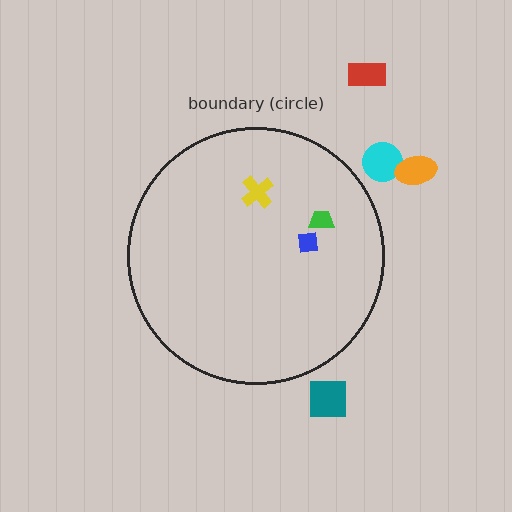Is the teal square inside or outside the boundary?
Outside.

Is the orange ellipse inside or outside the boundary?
Outside.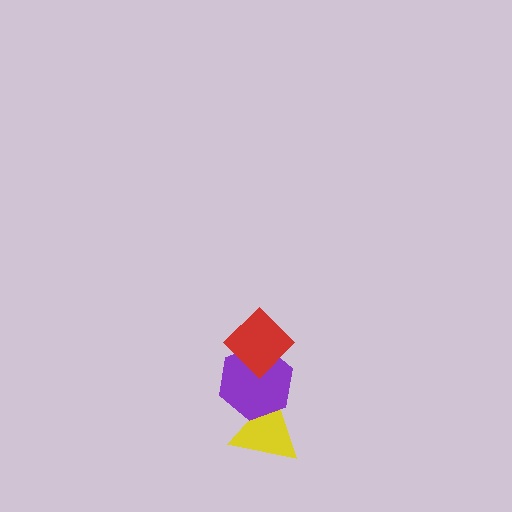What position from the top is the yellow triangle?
The yellow triangle is 3rd from the top.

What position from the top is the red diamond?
The red diamond is 1st from the top.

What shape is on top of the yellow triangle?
The purple hexagon is on top of the yellow triangle.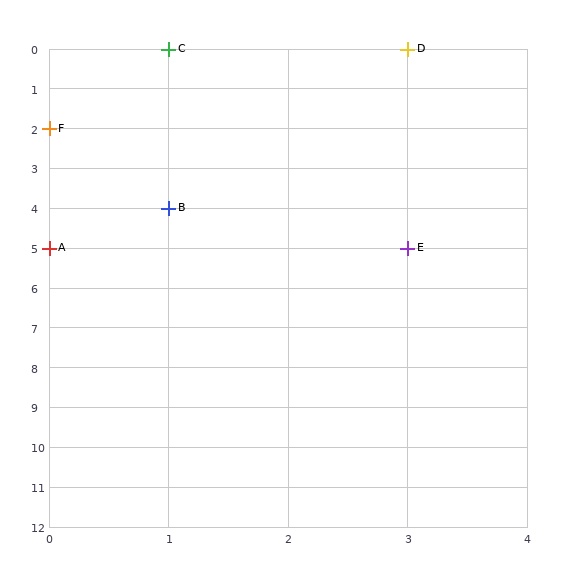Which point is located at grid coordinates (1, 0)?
Point C is at (1, 0).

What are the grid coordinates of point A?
Point A is at grid coordinates (0, 5).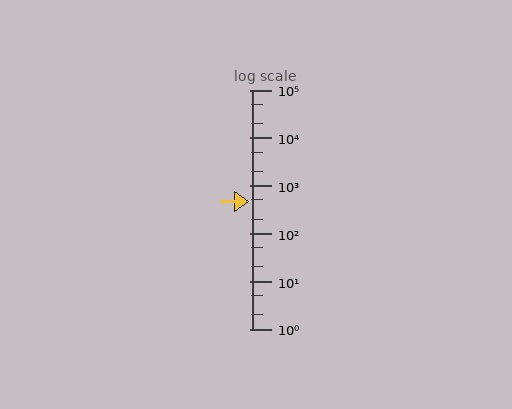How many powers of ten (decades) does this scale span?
The scale spans 5 decades, from 1 to 100000.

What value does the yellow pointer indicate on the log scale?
The pointer indicates approximately 460.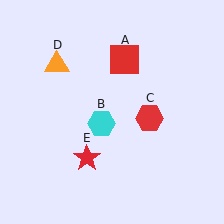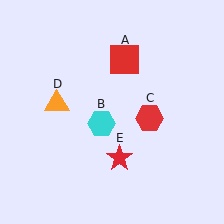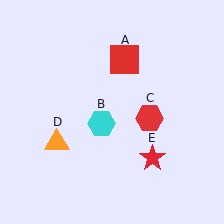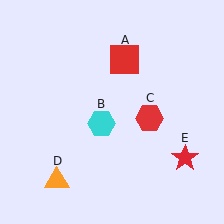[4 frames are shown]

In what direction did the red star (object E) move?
The red star (object E) moved right.